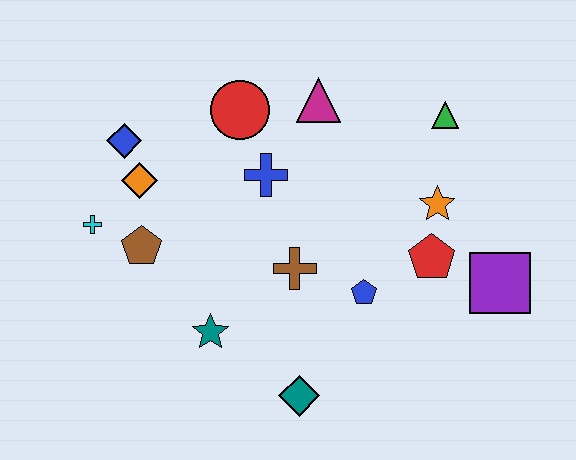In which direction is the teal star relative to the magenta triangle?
The teal star is below the magenta triangle.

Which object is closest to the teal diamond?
The teal star is closest to the teal diamond.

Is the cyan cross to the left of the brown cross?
Yes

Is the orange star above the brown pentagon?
Yes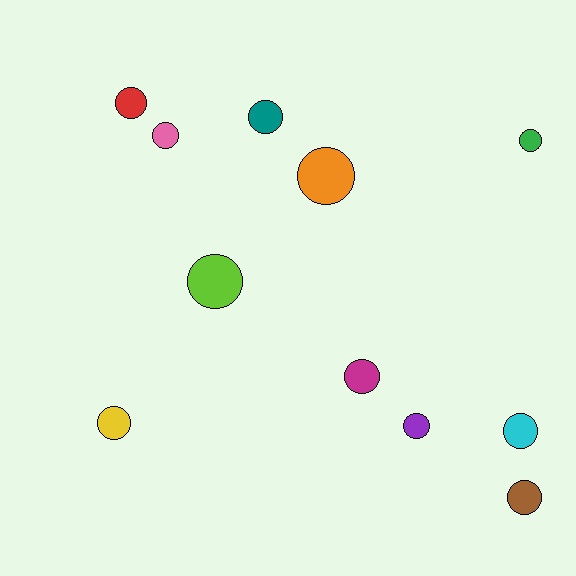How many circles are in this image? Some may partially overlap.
There are 11 circles.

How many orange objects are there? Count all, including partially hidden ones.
There is 1 orange object.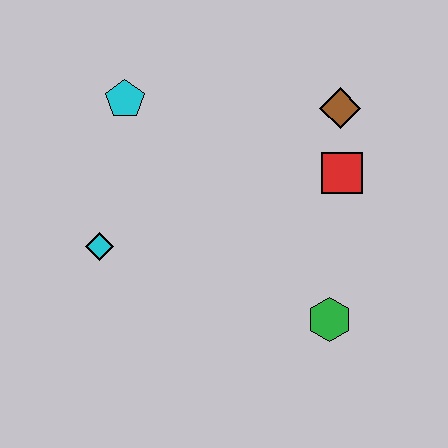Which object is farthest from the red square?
The cyan diamond is farthest from the red square.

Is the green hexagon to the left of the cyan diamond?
No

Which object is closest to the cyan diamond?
The cyan pentagon is closest to the cyan diamond.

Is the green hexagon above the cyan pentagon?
No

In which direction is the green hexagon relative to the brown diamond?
The green hexagon is below the brown diamond.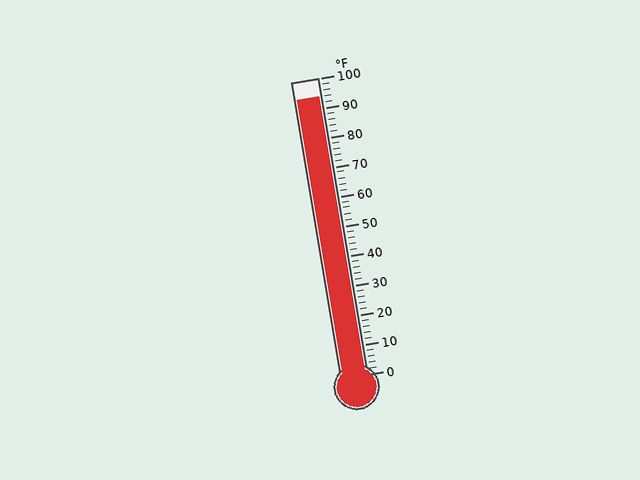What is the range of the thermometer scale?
The thermometer scale ranges from 0°F to 100°F.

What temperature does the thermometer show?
The thermometer shows approximately 94°F.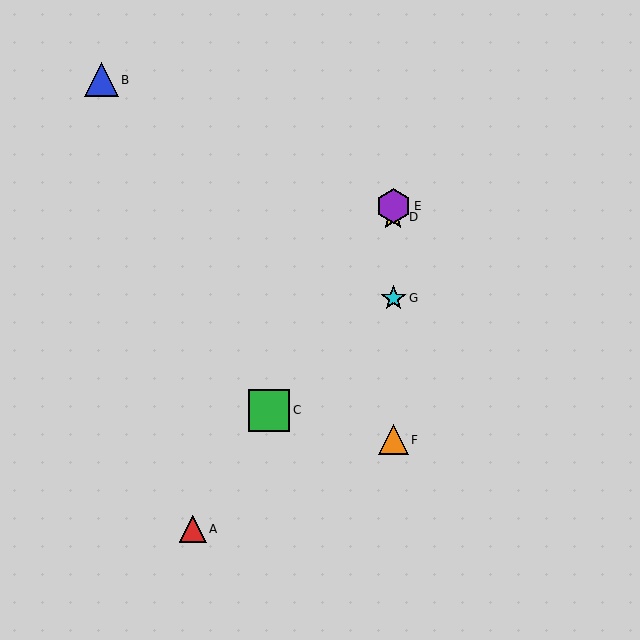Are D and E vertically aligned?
Yes, both are at x≈393.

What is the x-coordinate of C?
Object C is at x≈269.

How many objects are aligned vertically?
4 objects (D, E, F, G) are aligned vertically.